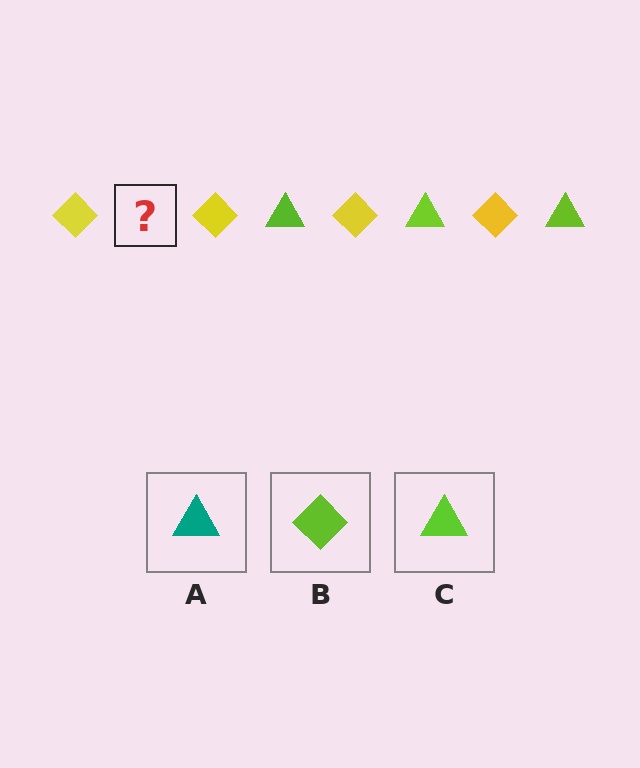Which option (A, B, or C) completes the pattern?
C.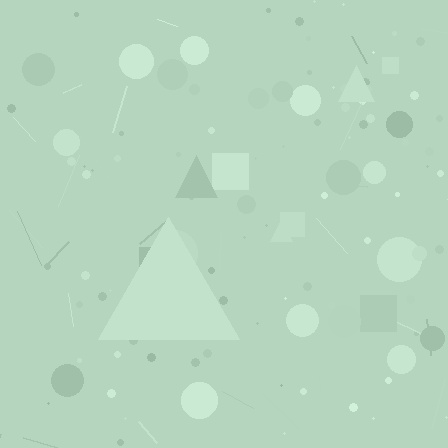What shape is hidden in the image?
A triangle is hidden in the image.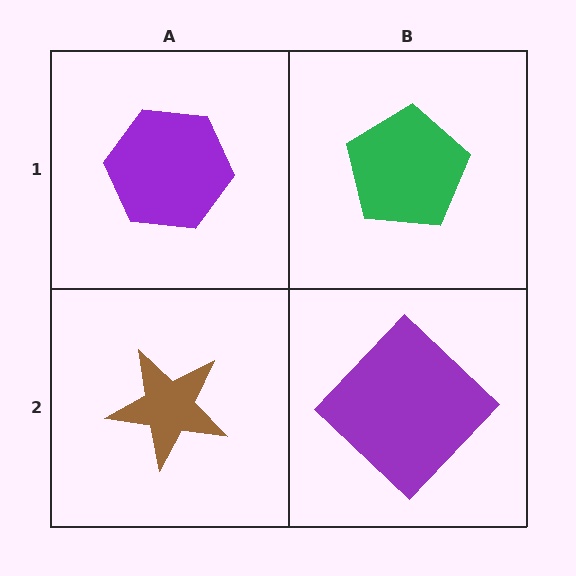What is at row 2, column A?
A brown star.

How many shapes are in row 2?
2 shapes.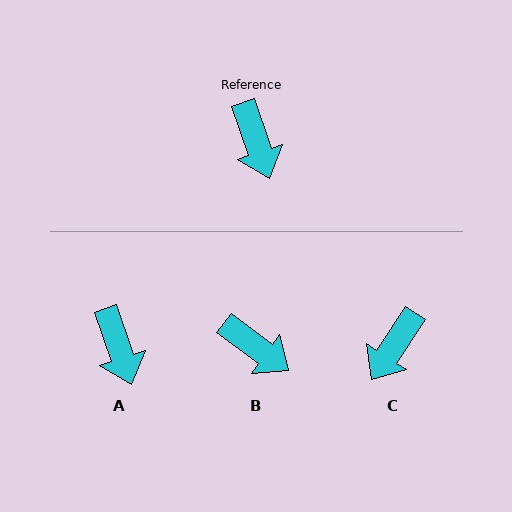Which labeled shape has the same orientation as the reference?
A.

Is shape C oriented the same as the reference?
No, it is off by about 53 degrees.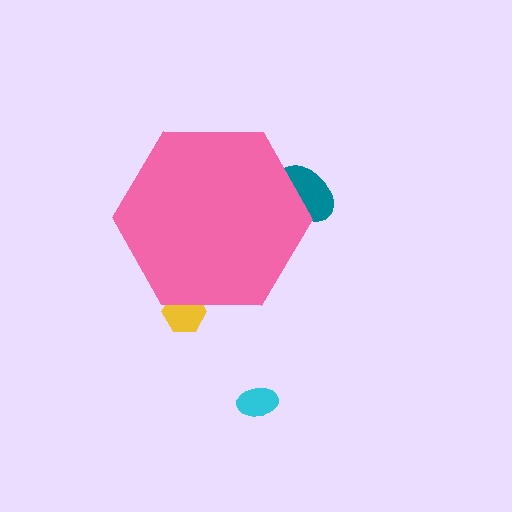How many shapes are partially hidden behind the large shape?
2 shapes are partially hidden.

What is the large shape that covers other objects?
A pink hexagon.